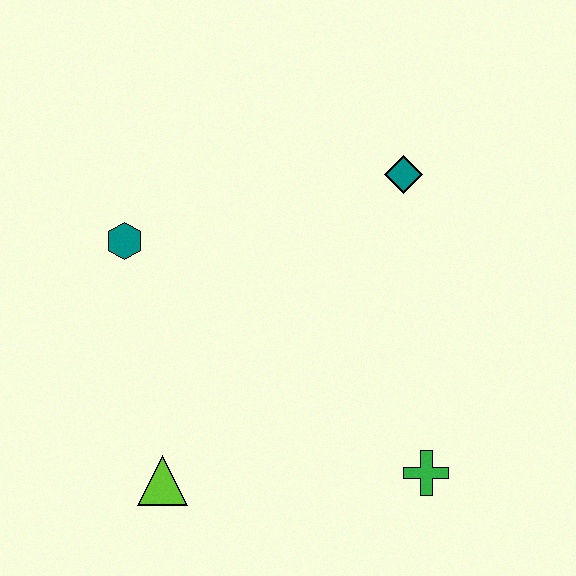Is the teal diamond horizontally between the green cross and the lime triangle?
Yes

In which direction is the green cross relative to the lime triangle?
The green cross is to the right of the lime triangle.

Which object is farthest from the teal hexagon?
The green cross is farthest from the teal hexagon.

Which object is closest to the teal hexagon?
The lime triangle is closest to the teal hexagon.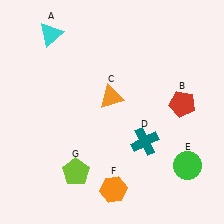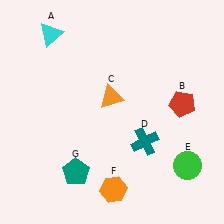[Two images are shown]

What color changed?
The pentagon (G) changed from lime in Image 1 to teal in Image 2.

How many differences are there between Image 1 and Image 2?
There is 1 difference between the two images.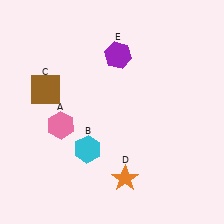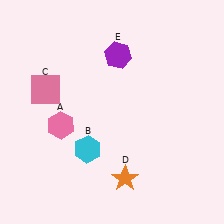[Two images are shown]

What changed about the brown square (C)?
In Image 1, C is brown. In Image 2, it changed to pink.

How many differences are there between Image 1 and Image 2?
There is 1 difference between the two images.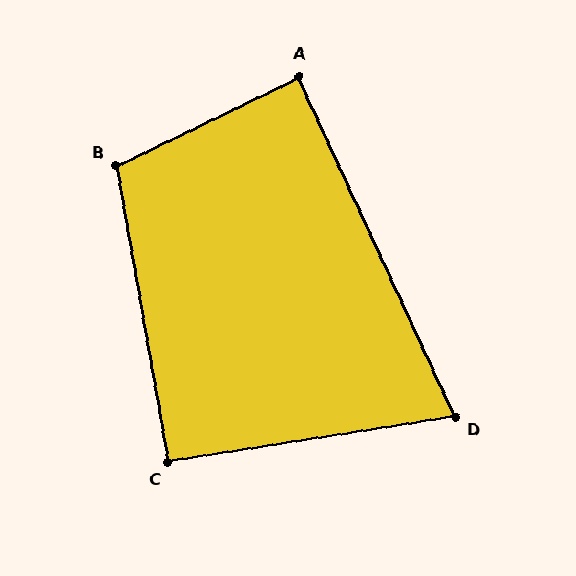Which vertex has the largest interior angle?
B, at approximately 106 degrees.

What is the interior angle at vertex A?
Approximately 89 degrees (approximately right).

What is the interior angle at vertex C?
Approximately 91 degrees (approximately right).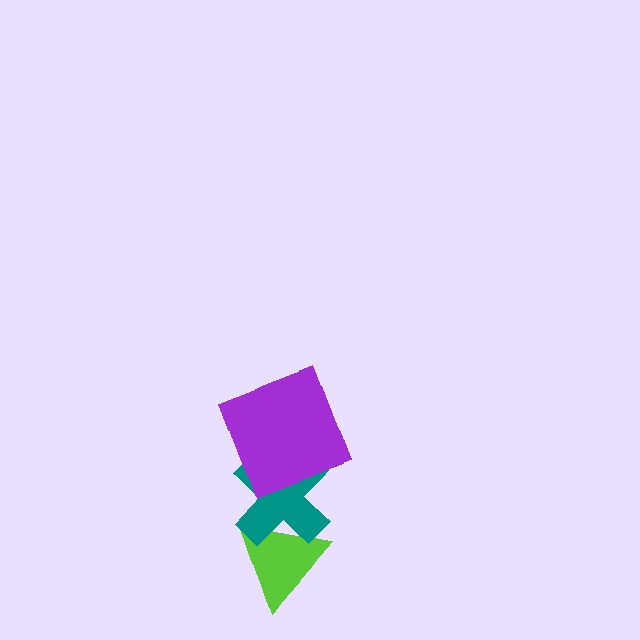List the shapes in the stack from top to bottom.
From top to bottom: the purple square, the teal cross, the lime triangle.